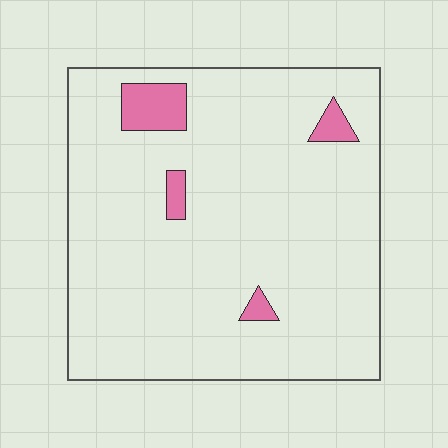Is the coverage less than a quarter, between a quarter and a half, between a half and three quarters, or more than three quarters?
Less than a quarter.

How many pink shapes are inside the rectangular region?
4.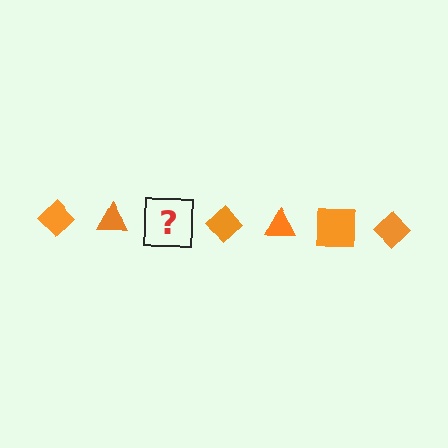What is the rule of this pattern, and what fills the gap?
The rule is that the pattern cycles through diamond, triangle, square shapes in orange. The gap should be filled with an orange square.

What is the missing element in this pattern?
The missing element is an orange square.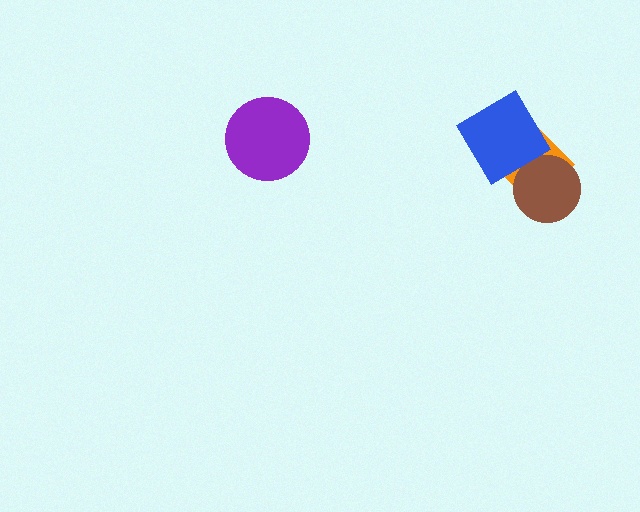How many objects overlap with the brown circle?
2 objects overlap with the brown circle.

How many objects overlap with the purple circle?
0 objects overlap with the purple circle.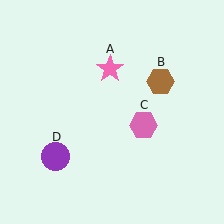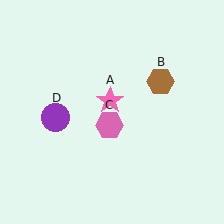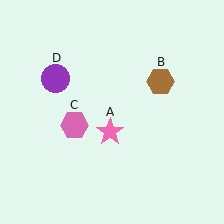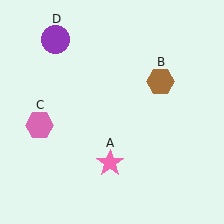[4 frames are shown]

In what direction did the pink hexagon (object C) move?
The pink hexagon (object C) moved left.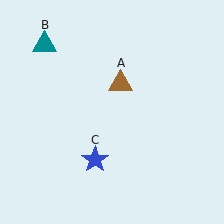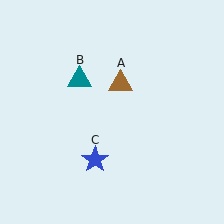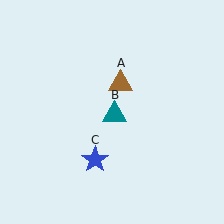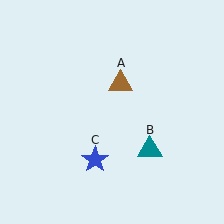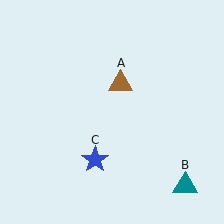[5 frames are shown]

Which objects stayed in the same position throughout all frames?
Brown triangle (object A) and blue star (object C) remained stationary.